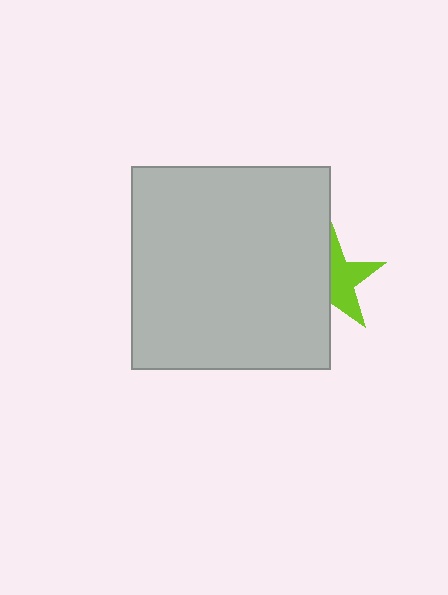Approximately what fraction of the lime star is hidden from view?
Roughly 50% of the lime star is hidden behind the light gray rectangle.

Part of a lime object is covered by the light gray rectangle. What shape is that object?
It is a star.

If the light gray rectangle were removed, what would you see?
You would see the complete lime star.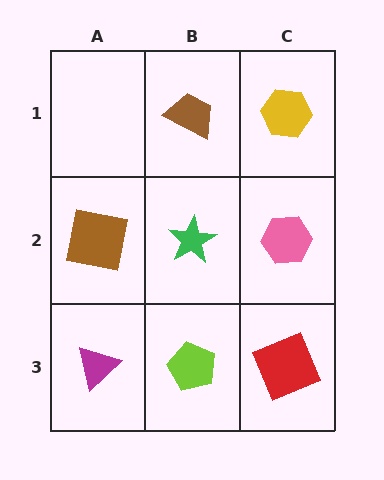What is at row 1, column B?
A brown trapezoid.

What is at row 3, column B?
A lime pentagon.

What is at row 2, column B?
A green star.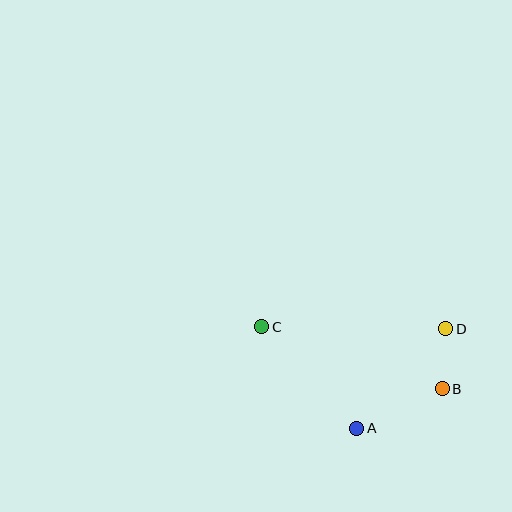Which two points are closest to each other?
Points B and D are closest to each other.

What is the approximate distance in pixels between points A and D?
The distance between A and D is approximately 133 pixels.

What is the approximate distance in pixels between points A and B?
The distance between A and B is approximately 94 pixels.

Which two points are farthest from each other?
Points B and C are farthest from each other.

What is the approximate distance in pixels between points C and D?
The distance between C and D is approximately 184 pixels.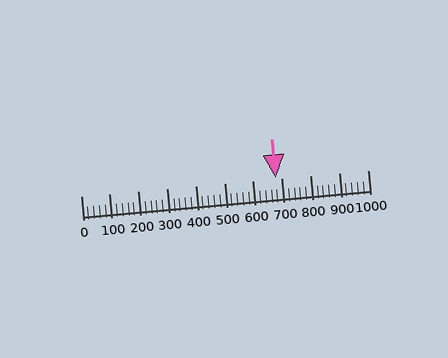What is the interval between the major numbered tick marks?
The major tick marks are spaced 100 units apart.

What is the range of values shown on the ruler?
The ruler shows values from 0 to 1000.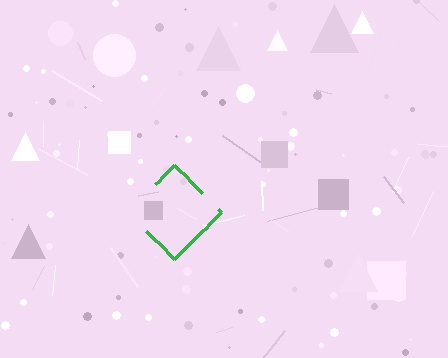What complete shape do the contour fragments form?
The contour fragments form a diamond.